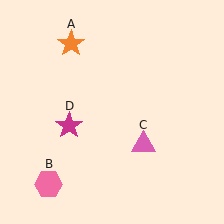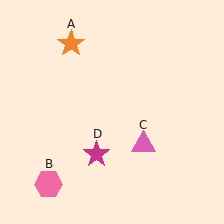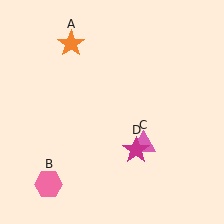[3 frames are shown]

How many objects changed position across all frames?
1 object changed position: magenta star (object D).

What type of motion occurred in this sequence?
The magenta star (object D) rotated counterclockwise around the center of the scene.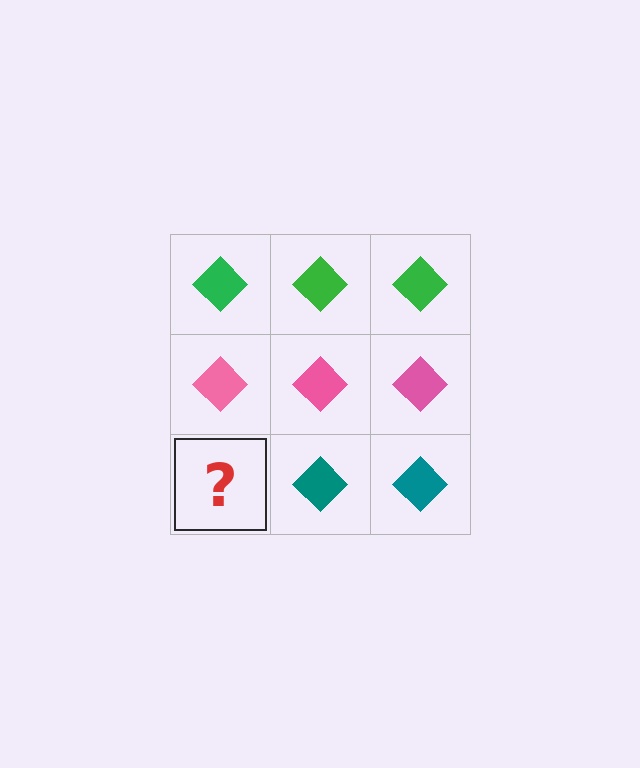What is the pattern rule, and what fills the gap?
The rule is that each row has a consistent color. The gap should be filled with a teal diamond.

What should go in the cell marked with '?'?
The missing cell should contain a teal diamond.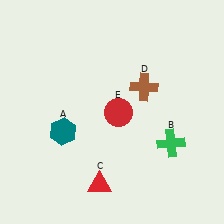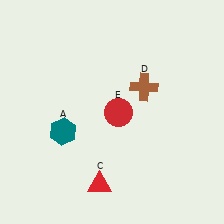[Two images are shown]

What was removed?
The green cross (B) was removed in Image 2.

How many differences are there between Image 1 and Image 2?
There is 1 difference between the two images.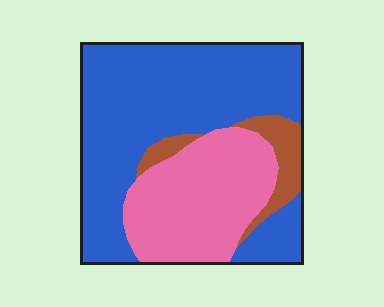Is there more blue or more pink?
Blue.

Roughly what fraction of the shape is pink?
Pink covers around 30% of the shape.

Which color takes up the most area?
Blue, at roughly 60%.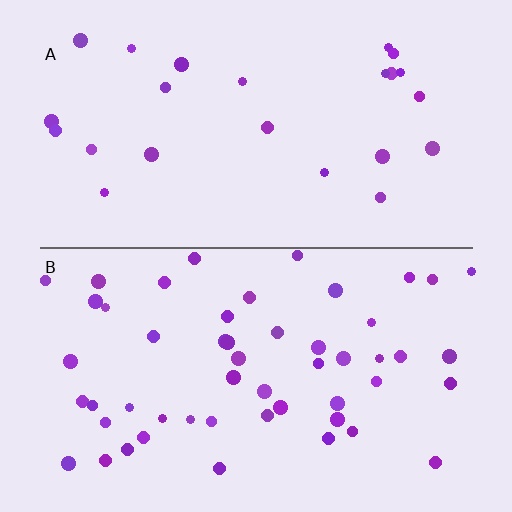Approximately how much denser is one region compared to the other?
Approximately 2.2× — region B over region A.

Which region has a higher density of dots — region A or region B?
B (the bottom).